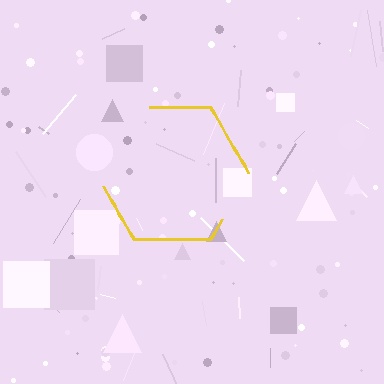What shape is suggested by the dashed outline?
The dashed outline suggests a hexagon.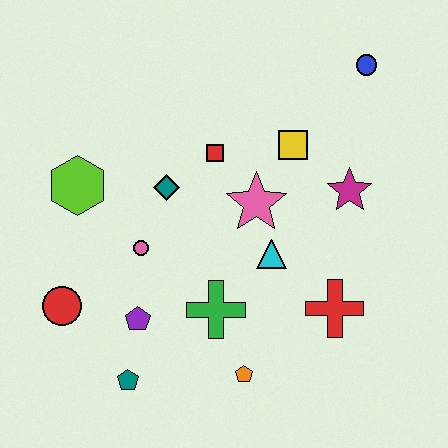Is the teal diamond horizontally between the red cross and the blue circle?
No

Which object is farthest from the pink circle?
The blue circle is farthest from the pink circle.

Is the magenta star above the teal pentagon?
Yes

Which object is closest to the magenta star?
The yellow square is closest to the magenta star.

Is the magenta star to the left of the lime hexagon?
No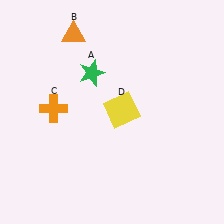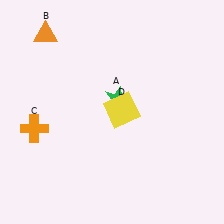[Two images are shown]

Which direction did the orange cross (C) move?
The orange cross (C) moved down.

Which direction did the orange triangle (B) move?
The orange triangle (B) moved left.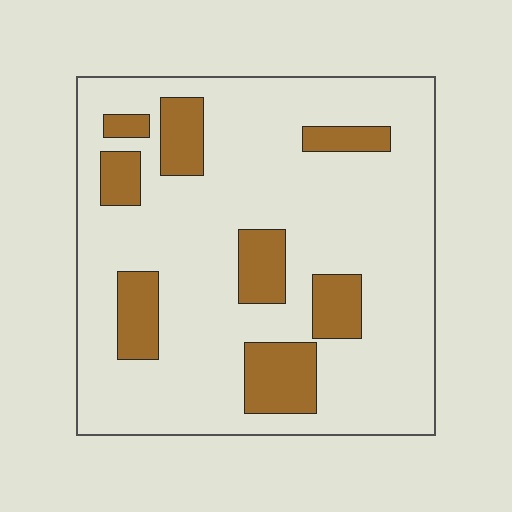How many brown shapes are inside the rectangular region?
8.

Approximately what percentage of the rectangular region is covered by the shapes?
Approximately 20%.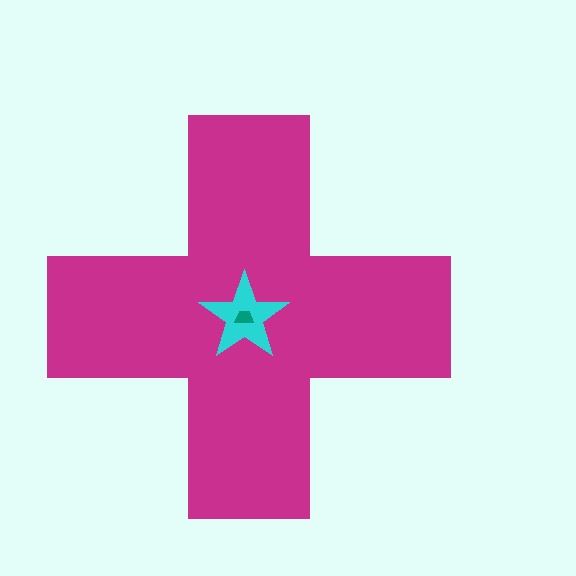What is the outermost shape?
The magenta cross.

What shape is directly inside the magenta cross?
The cyan star.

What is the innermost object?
The teal trapezoid.